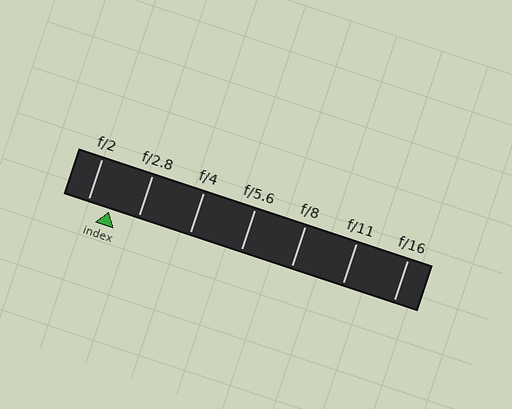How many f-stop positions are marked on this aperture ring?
There are 7 f-stop positions marked.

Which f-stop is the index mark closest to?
The index mark is closest to f/2.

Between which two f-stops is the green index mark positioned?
The index mark is between f/2 and f/2.8.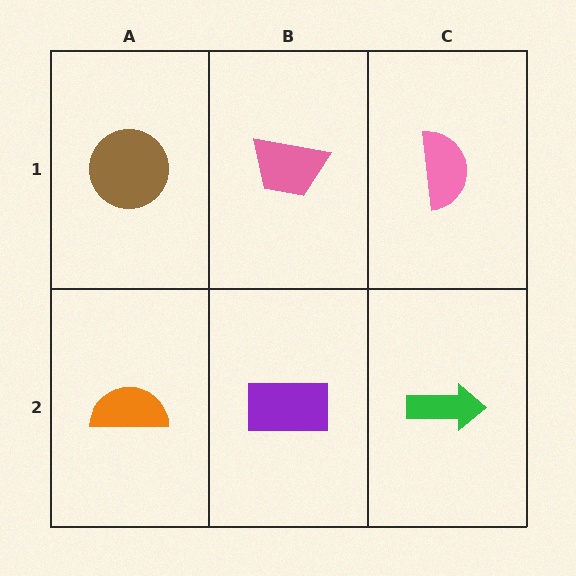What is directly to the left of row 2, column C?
A purple rectangle.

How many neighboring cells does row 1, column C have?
2.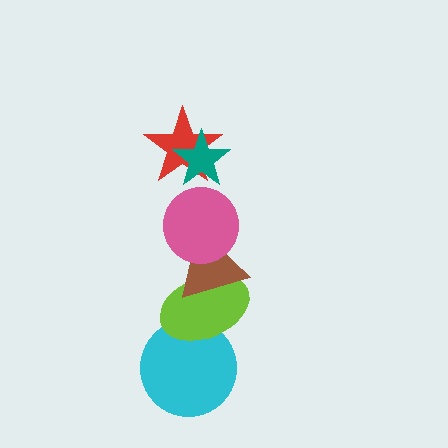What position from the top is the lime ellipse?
The lime ellipse is 5th from the top.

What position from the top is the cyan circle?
The cyan circle is 6th from the top.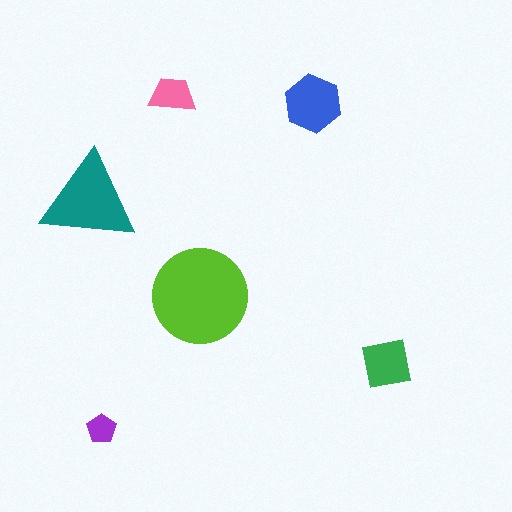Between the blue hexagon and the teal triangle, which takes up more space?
The teal triangle.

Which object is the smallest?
The purple pentagon.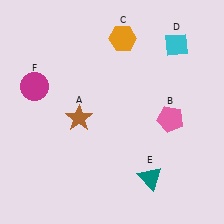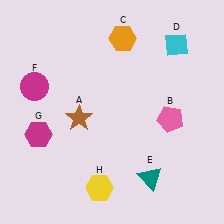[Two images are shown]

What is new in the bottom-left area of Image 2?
A yellow hexagon (H) was added in the bottom-left area of Image 2.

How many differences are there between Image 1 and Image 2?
There are 2 differences between the two images.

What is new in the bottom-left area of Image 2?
A magenta hexagon (G) was added in the bottom-left area of Image 2.